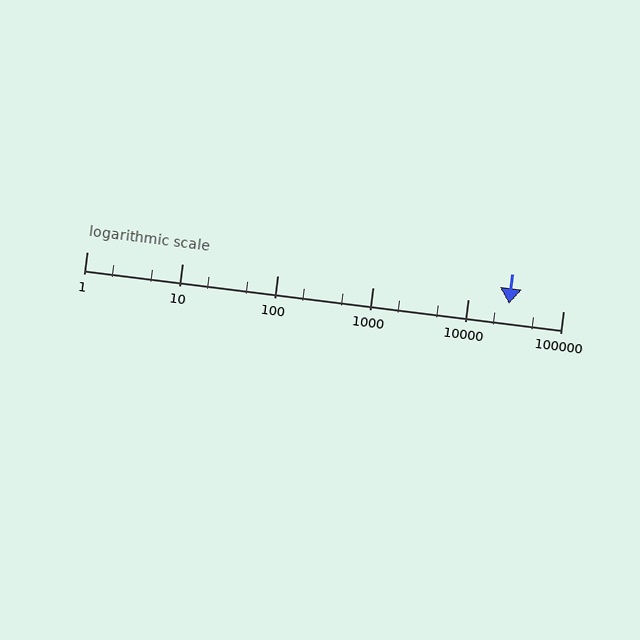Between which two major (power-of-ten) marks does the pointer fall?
The pointer is between 10000 and 100000.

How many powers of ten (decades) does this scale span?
The scale spans 5 decades, from 1 to 100000.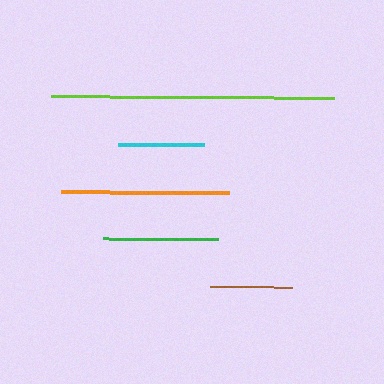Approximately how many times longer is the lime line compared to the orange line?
The lime line is approximately 1.7 times the length of the orange line.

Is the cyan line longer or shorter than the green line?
The green line is longer than the cyan line.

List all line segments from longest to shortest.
From longest to shortest: lime, orange, green, cyan, brown.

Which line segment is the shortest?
The brown line is the shortest at approximately 82 pixels.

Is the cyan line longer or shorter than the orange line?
The orange line is longer than the cyan line.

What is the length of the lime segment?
The lime segment is approximately 283 pixels long.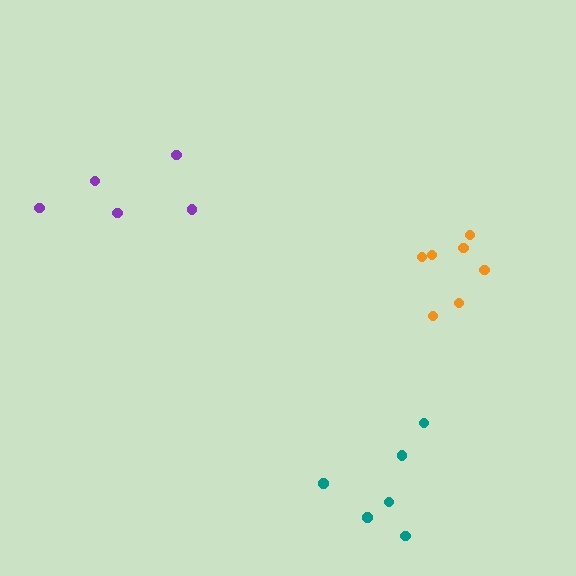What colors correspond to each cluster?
The clusters are colored: orange, teal, purple.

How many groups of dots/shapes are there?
There are 3 groups.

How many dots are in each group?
Group 1: 7 dots, Group 2: 6 dots, Group 3: 5 dots (18 total).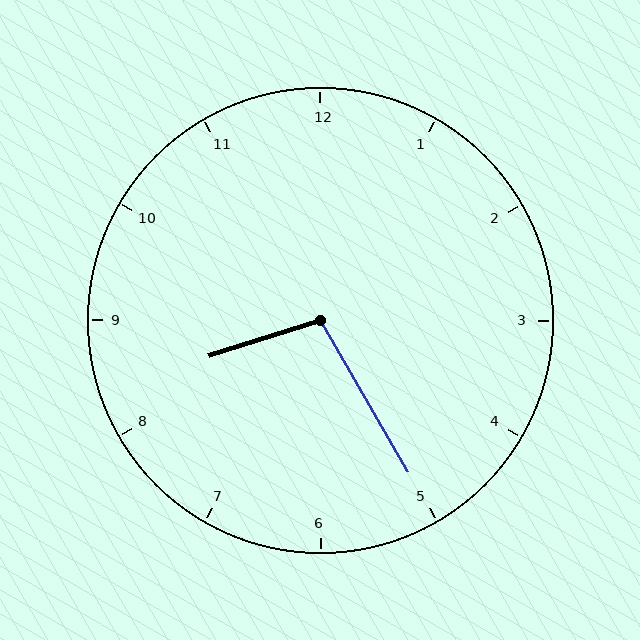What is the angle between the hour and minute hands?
Approximately 102 degrees.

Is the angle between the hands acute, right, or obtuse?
It is obtuse.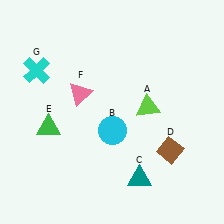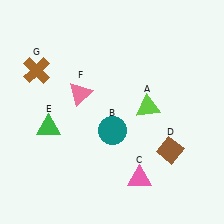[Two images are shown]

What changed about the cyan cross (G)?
In Image 1, G is cyan. In Image 2, it changed to brown.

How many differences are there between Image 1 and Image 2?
There are 3 differences between the two images.